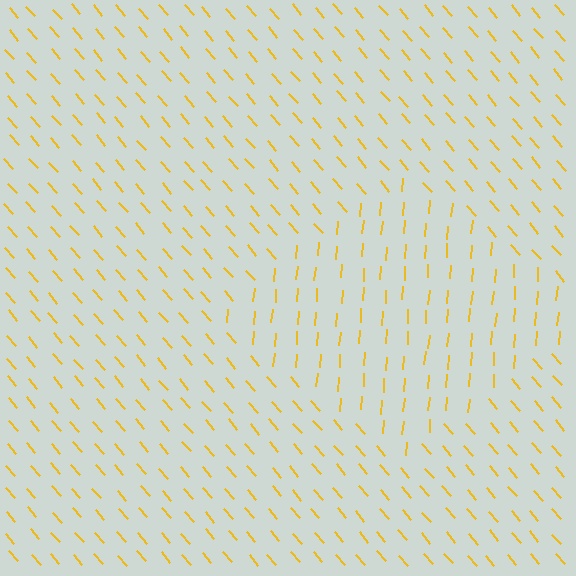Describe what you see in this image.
The image is filled with small yellow line segments. A diamond region in the image has lines oriented differently from the surrounding lines, creating a visible texture boundary.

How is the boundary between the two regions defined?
The boundary is defined purely by a change in line orientation (approximately 45 degrees difference). All lines are the same color and thickness.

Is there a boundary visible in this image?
Yes, there is a texture boundary formed by a change in line orientation.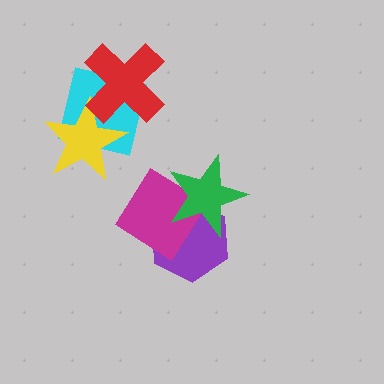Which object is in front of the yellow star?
The red cross is in front of the yellow star.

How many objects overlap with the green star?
2 objects overlap with the green star.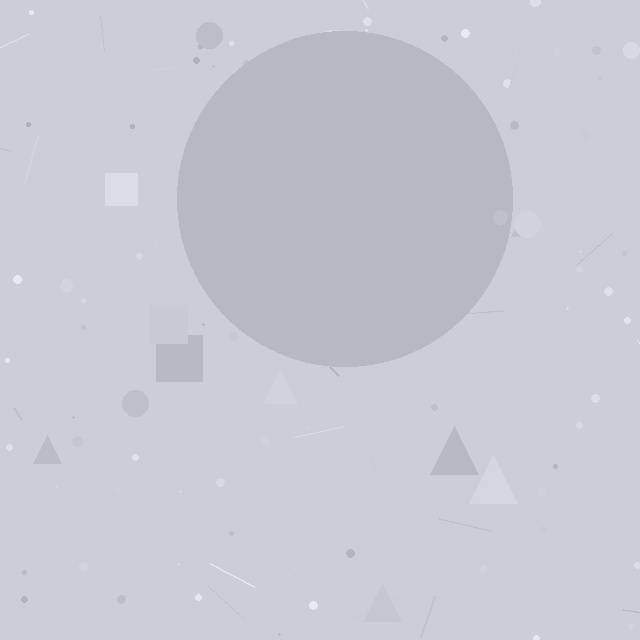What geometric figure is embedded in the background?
A circle is embedded in the background.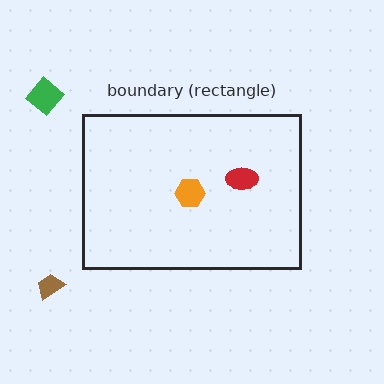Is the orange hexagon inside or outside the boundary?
Inside.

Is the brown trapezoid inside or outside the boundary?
Outside.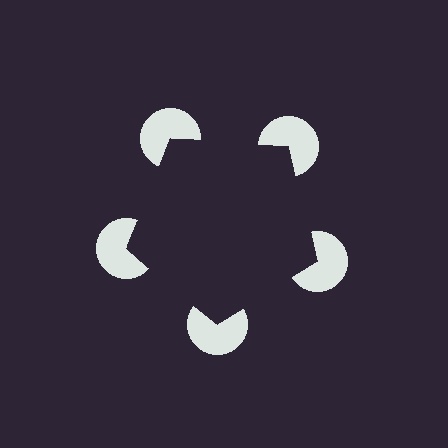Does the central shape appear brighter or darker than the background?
It typically appears slightly darker than the background, even though no actual brightness change is drawn.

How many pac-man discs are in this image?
There are 5 — one at each vertex of the illusory pentagon.